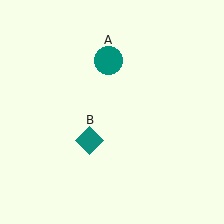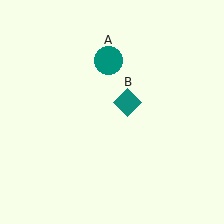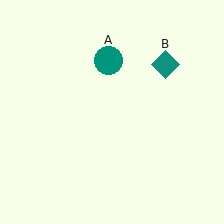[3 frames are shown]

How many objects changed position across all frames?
1 object changed position: teal diamond (object B).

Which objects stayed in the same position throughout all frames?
Teal circle (object A) remained stationary.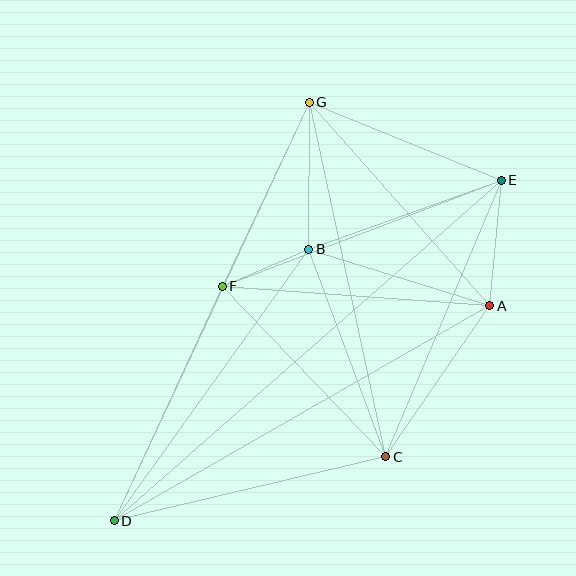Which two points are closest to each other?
Points B and F are closest to each other.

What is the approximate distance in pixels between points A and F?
The distance between A and F is approximately 268 pixels.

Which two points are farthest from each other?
Points D and E are farthest from each other.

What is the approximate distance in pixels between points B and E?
The distance between B and E is approximately 205 pixels.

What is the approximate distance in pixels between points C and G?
The distance between C and G is approximately 363 pixels.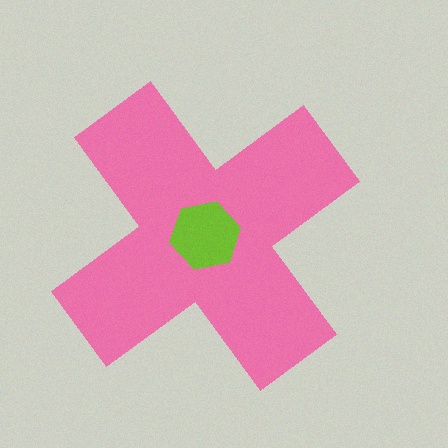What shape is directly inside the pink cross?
The lime hexagon.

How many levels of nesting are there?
2.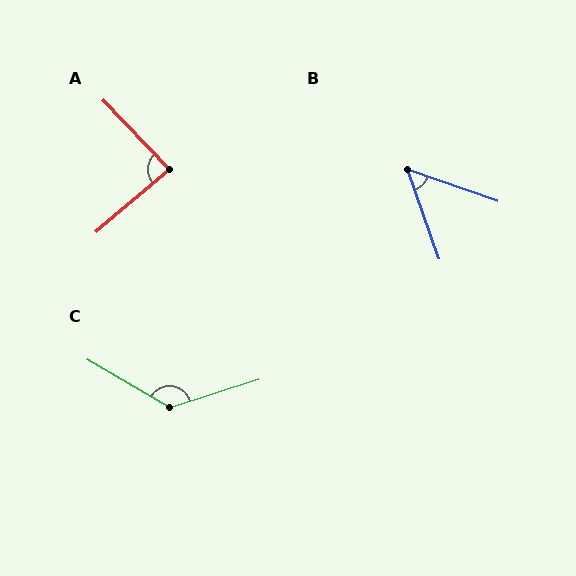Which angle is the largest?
C, at approximately 132 degrees.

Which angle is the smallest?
B, at approximately 52 degrees.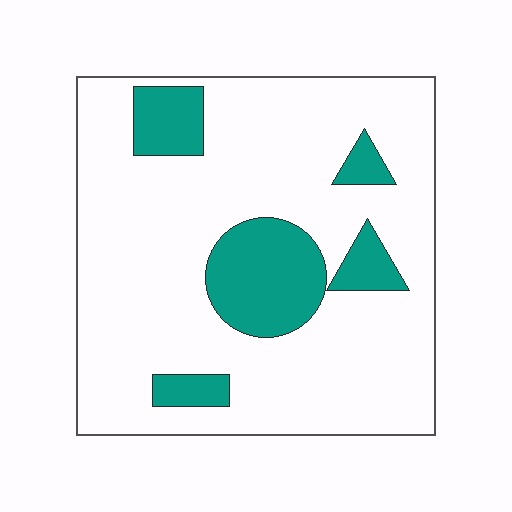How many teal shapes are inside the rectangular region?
5.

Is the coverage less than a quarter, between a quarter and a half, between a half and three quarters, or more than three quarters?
Less than a quarter.